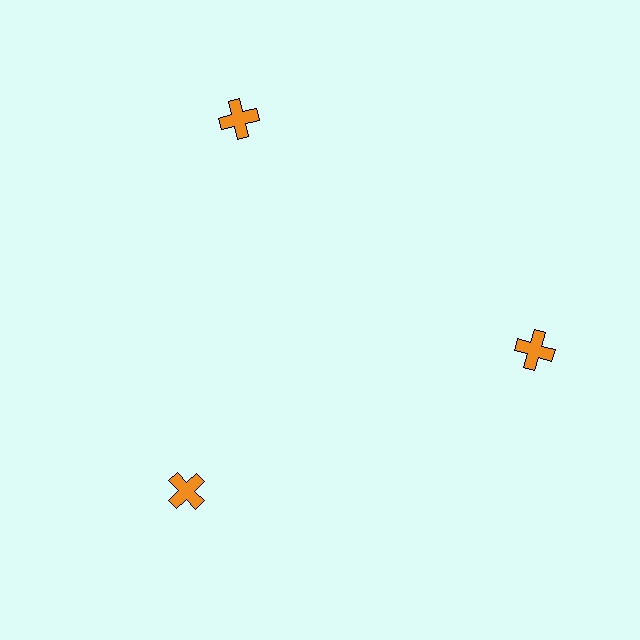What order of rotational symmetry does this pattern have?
This pattern has 3-fold rotational symmetry.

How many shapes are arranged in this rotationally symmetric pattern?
There are 3 shapes, arranged in 3 groups of 1.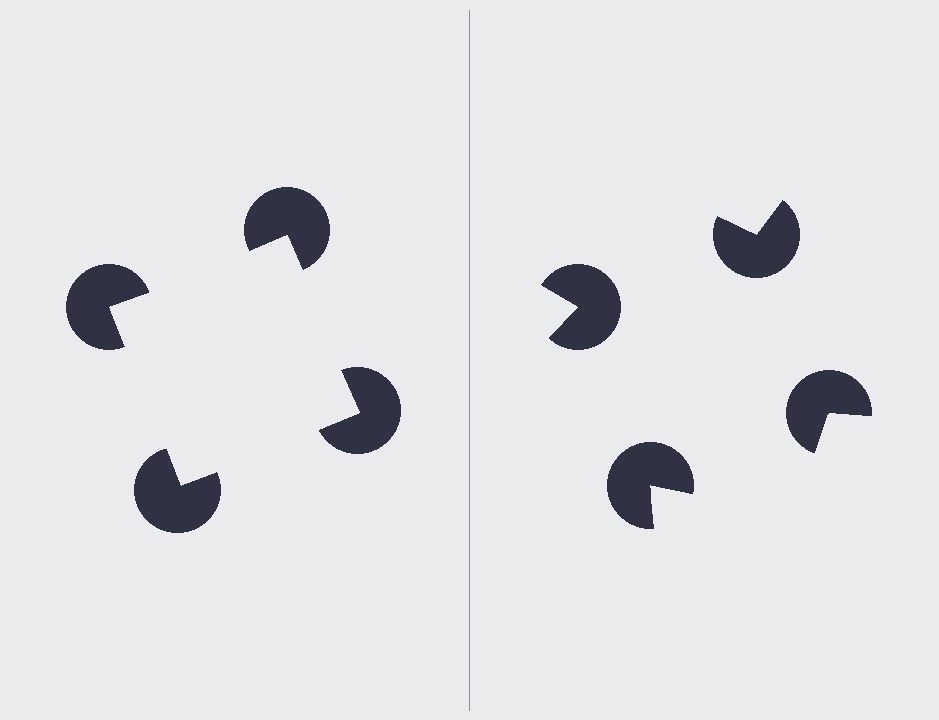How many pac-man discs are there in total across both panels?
8 — 4 on each side.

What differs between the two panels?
The pac-man discs are positioned identically on both sides; only the wedge orientations differ. On the left they align to a square; on the right they are misaligned.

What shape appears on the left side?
An illusory square.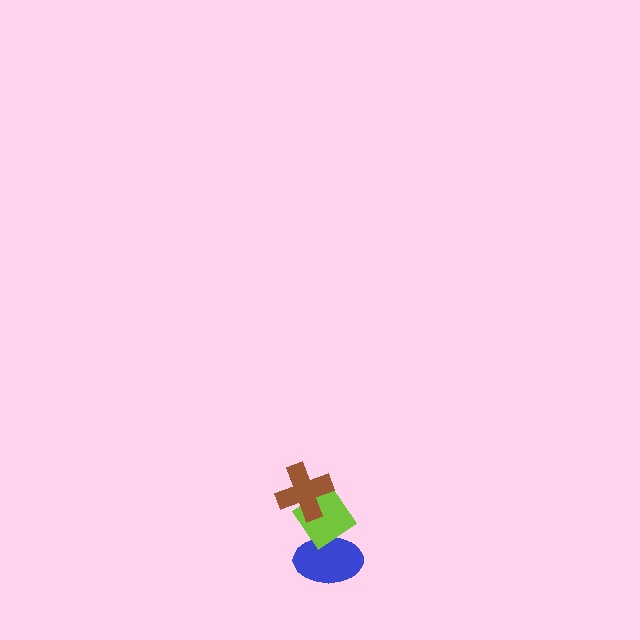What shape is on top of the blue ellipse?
The lime diamond is on top of the blue ellipse.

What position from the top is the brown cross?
The brown cross is 1st from the top.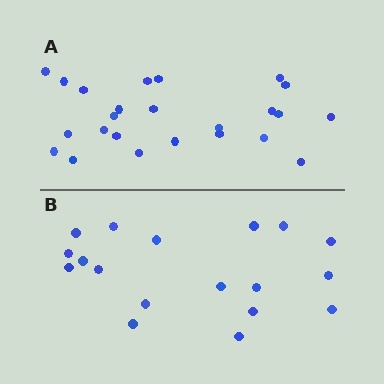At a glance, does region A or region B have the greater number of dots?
Region A (the top region) has more dots.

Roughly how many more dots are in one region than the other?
Region A has about 6 more dots than region B.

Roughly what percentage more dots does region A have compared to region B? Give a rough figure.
About 35% more.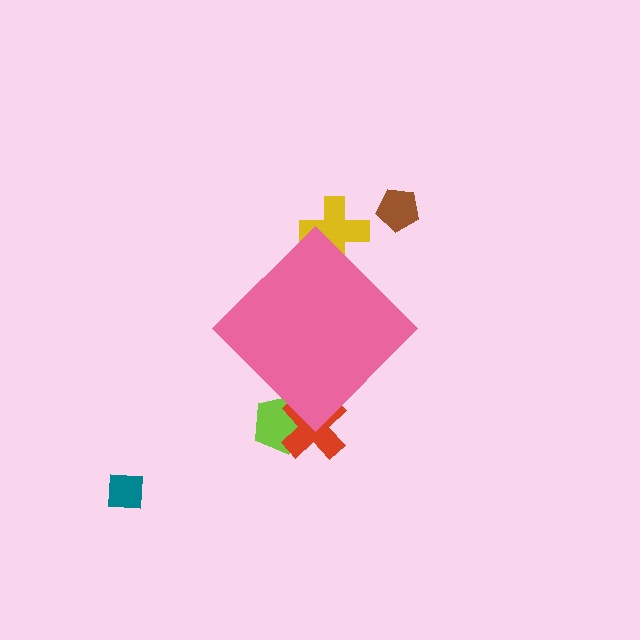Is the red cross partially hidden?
Yes, the red cross is partially hidden behind the pink diamond.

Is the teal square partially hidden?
No, the teal square is fully visible.